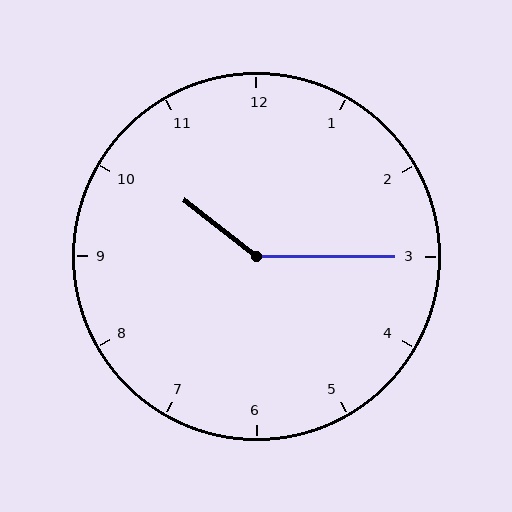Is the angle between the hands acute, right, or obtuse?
It is obtuse.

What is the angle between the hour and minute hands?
Approximately 142 degrees.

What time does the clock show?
10:15.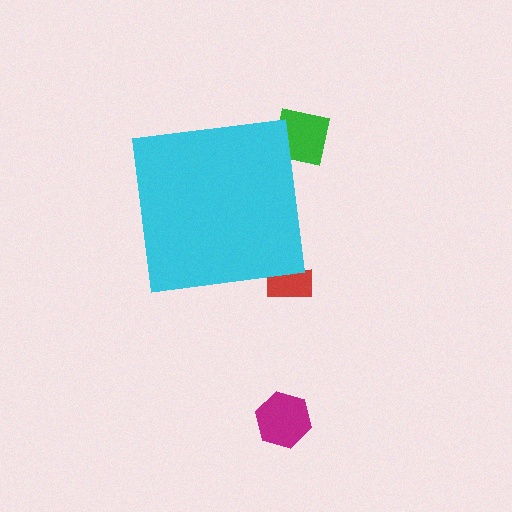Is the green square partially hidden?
Yes, the green square is partially hidden behind the cyan square.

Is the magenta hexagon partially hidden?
No, the magenta hexagon is fully visible.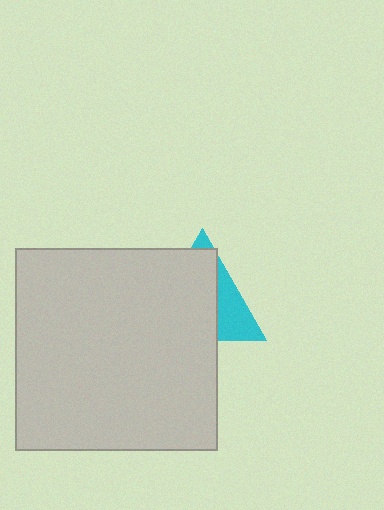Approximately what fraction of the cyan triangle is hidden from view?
Roughly 68% of the cyan triangle is hidden behind the light gray square.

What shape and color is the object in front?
The object in front is a light gray square.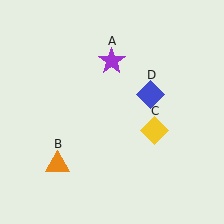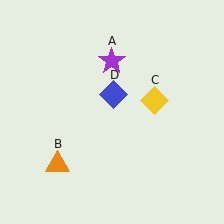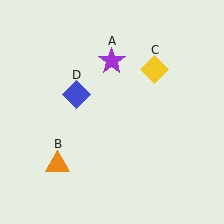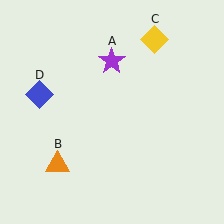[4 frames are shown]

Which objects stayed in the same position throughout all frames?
Purple star (object A) and orange triangle (object B) remained stationary.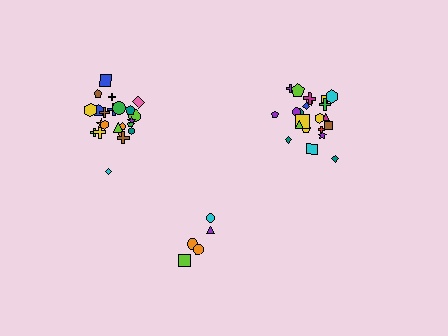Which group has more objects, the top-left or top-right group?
The top-left group.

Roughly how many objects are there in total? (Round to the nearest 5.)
Roughly 50 objects in total.